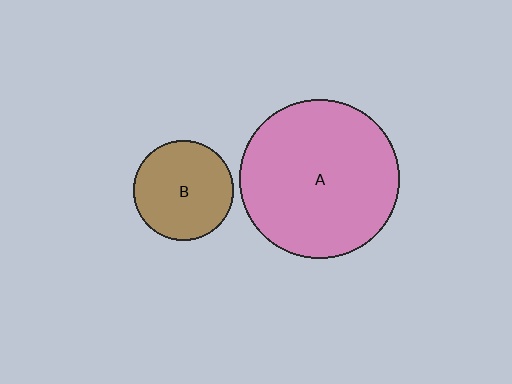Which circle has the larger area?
Circle A (pink).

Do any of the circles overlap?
No, none of the circles overlap.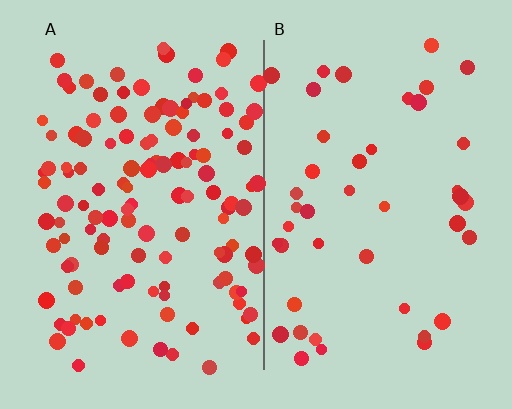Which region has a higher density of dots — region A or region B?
A (the left).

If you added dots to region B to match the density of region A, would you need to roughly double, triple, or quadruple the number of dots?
Approximately triple.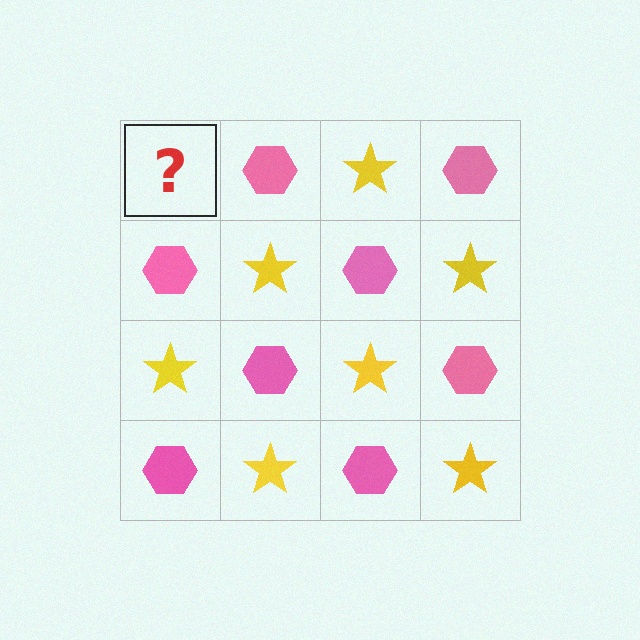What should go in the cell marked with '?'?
The missing cell should contain a yellow star.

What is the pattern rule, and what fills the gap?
The rule is that it alternates yellow star and pink hexagon in a checkerboard pattern. The gap should be filled with a yellow star.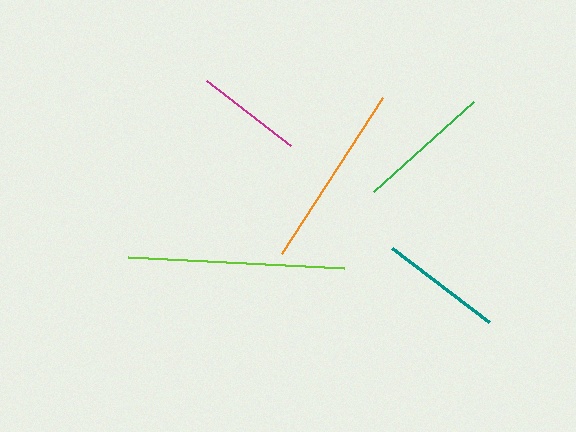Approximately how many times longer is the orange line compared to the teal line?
The orange line is approximately 1.5 times the length of the teal line.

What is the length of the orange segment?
The orange segment is approximately 186 pixels long.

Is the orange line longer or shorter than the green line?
The orange line is longer than the green line.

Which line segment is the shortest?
The magenta line is the shortest at approximately 107 pixels.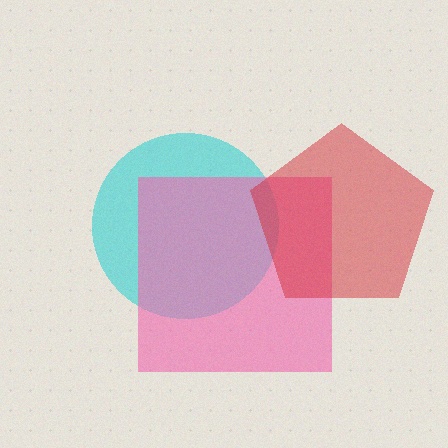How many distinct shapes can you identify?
There are 3 distinct shapes: a cyan circle, a pink square, a red pentagon.